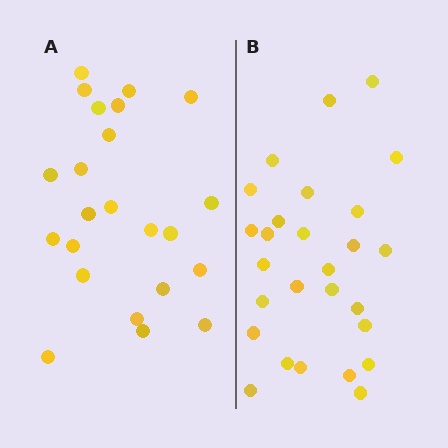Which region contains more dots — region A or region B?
Region B (the right region) has more dots.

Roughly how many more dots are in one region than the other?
Region B has about 4 more dots than region A.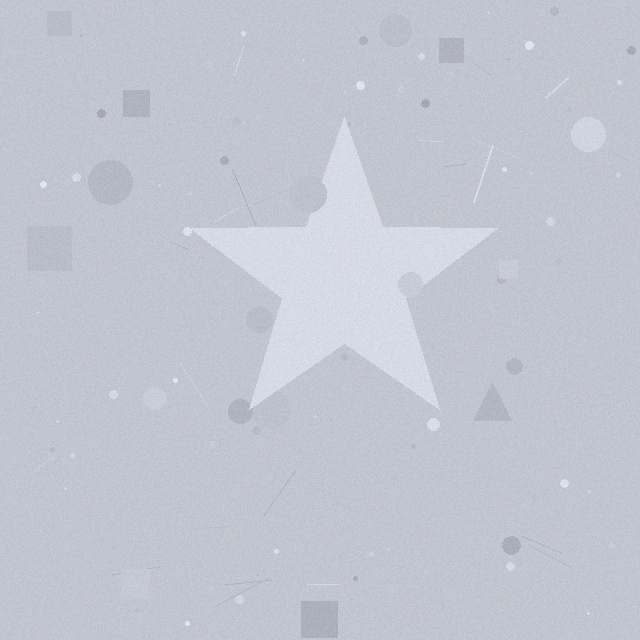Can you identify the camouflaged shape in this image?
The camouflaged shape is a star.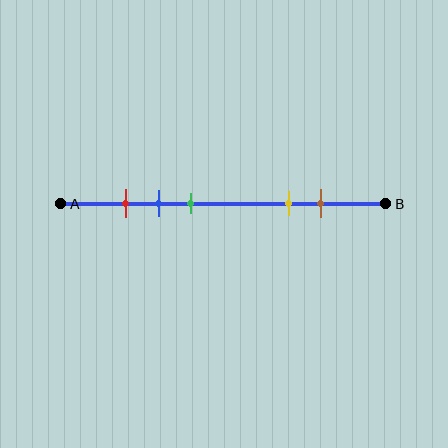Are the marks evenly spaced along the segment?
No, the marks are not evenly spaced.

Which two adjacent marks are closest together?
The red and blue marks are the closest adjacent pair.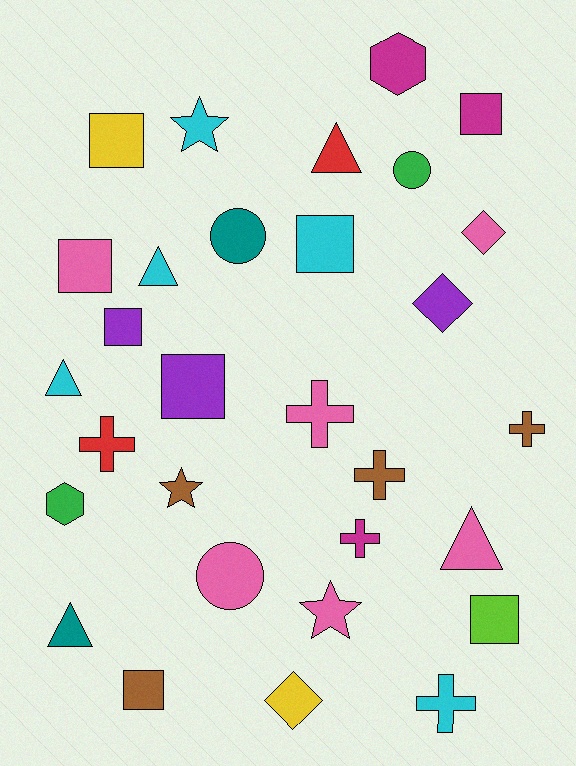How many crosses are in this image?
There are 6 crosses.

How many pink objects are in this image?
There are 6 pink objects.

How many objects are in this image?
There are 30 objects.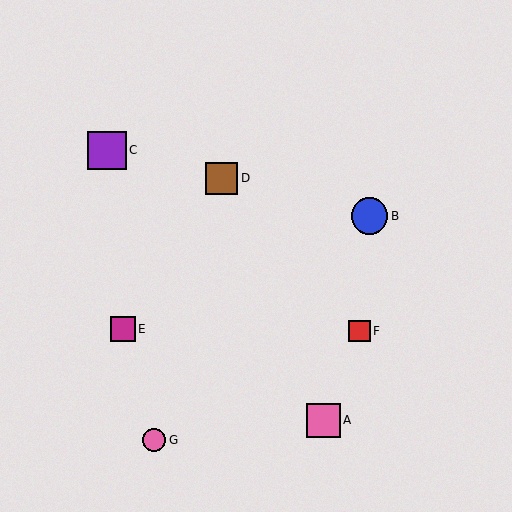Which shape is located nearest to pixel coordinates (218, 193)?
The brown square (labeled D) at (222, 178) is nearest to that location.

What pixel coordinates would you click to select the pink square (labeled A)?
Click at (323, 420) to select the pink square A.